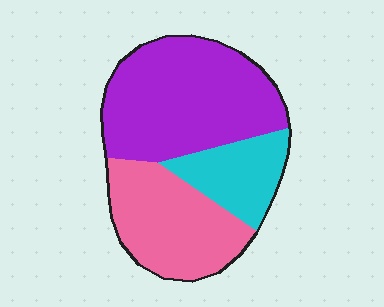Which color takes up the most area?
Purple, at roughly 50%.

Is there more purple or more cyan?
Purple.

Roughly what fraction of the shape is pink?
Pink takes up between a quarter and a half of the shape.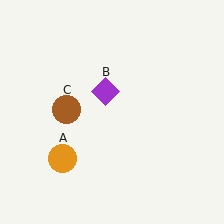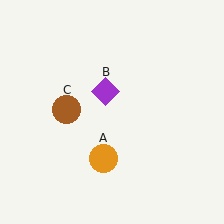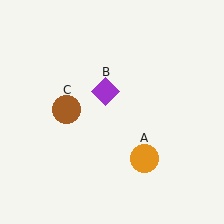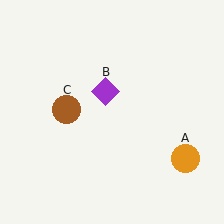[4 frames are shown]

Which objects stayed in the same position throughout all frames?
Purple diamond (object B) and brown circle (object C) remained stationary.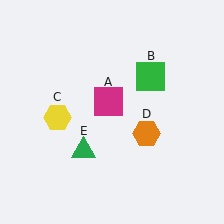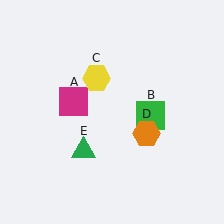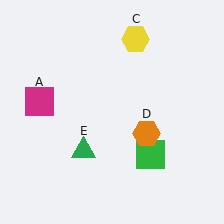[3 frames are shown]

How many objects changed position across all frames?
3 objects changed position: magenta square (object A), green square (object B), yellow hexagon (object C).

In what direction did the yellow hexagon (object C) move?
The yellow hexagon (object C) moved up and to the right.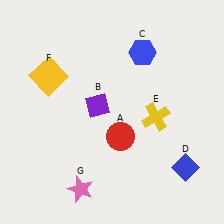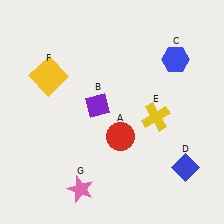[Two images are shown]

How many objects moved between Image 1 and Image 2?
1 object moved between the two images.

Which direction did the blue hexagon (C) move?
The blue hexagon (C) moved right.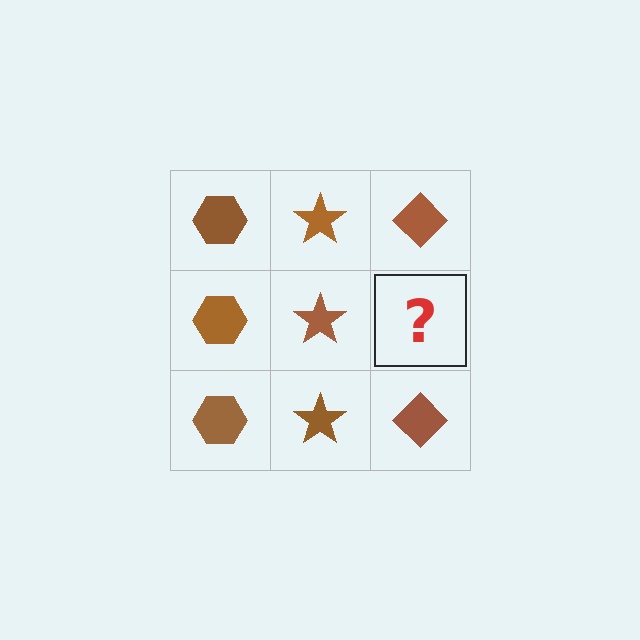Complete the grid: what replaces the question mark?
The question mark should be replaced with a brown diamond.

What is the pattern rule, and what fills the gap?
The rule is that each column has a consistent shape. The gap should be filled with a brown diamond.